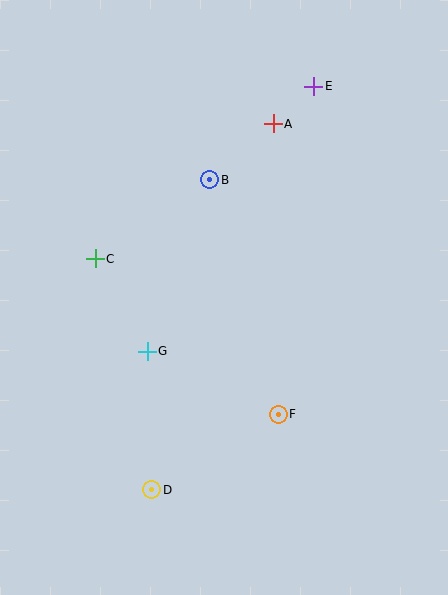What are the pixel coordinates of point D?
Point D is at (152, 490).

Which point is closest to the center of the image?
Point G at (147, 351) is closest to the center.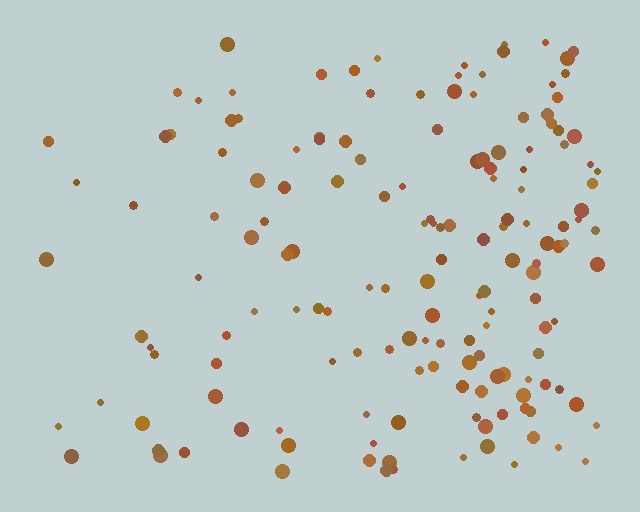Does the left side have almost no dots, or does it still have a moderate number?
Still a moderate number, just noticeably fewer than the right.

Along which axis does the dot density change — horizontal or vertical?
Horizontal.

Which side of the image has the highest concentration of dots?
The right.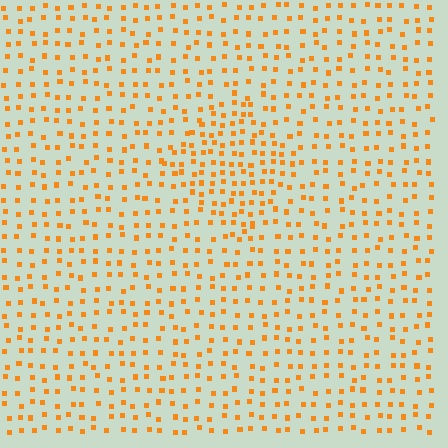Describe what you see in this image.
The image contains small orange elements arranged at two different densities. A diamond-shaped region is visible where the elements are more densely packed than the surrounding area.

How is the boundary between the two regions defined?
The boundary is defined by a change in element density (approximately 1.7x ratio). All elements are the same color, size, and shape.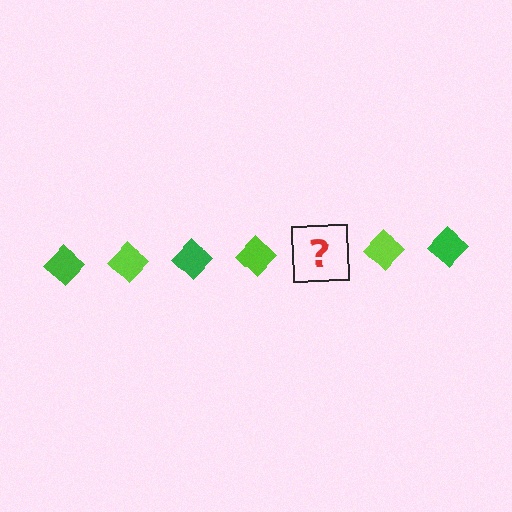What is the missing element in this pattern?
The missing element is a green diamond.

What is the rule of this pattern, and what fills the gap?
The rule is that the pattern cycles through green, lime diamonds. The gap should be filled with a green diamond.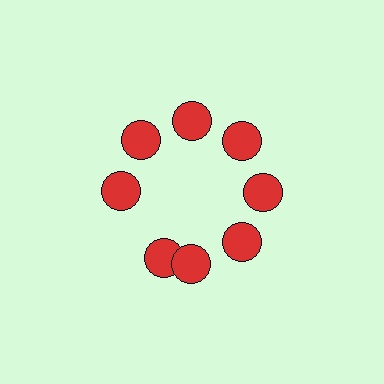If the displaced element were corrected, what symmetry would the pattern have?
It would have 8-fold rotational symmetry — the pattern would map onto itself every 45 degrees.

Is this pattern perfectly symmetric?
No. The 8 red circles are arranged in a ring, but one element near the 8 o'clock position is rotated out of alignment along the ring, breaking the 8-fold rotational symmetry.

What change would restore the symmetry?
The symmetry would be restored by rotating it back into even spacing with its neighbors so that all 8 circles sit at equal angles and equal distance from the center.